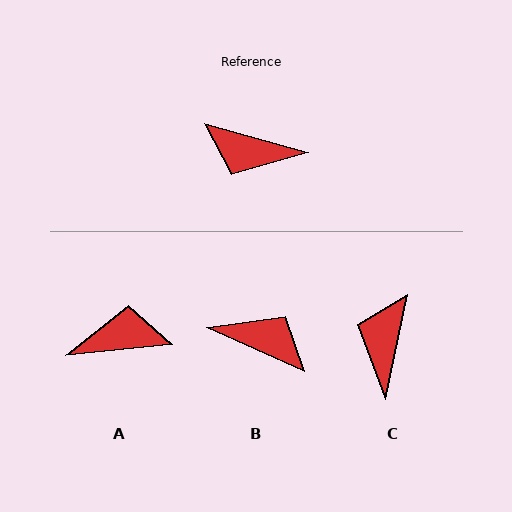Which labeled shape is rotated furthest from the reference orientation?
B, about 172 degrees away.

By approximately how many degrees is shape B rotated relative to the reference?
Approximately 172 degrees counter-clockwise.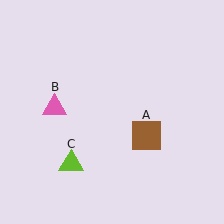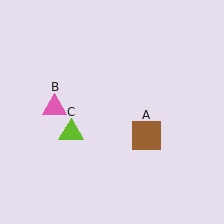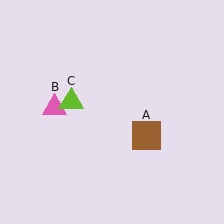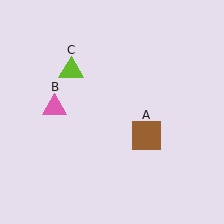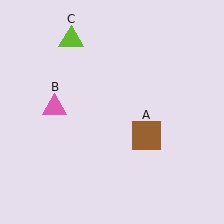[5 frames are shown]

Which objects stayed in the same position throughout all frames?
Brown square (object A) and pink triangle (object B) remained stationary.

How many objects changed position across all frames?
1 object changed position: lime triangle (object C).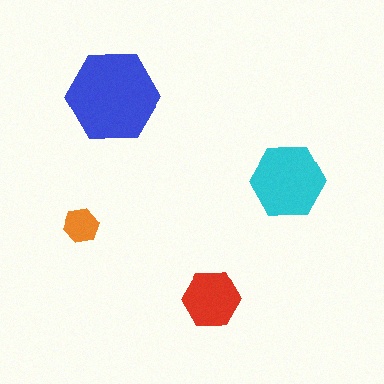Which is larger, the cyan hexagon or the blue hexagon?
The blue one.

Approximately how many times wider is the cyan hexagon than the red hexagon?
About 1.5 times wider.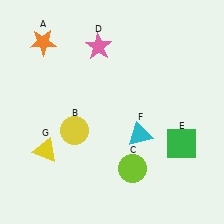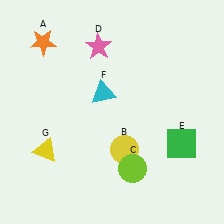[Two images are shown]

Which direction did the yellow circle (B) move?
The yellow circle (B) moved right.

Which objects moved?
The objects that moved are: the yellow circle (B), the cyan triangle (F).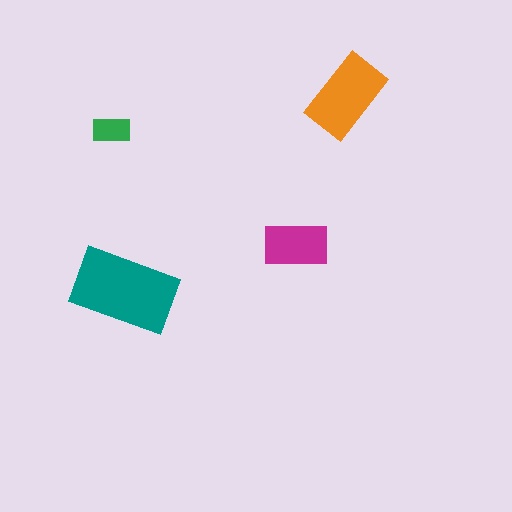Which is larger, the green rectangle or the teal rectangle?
The teal one.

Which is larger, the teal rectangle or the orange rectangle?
The teal one.